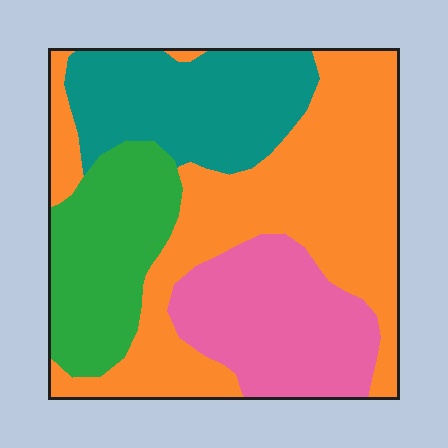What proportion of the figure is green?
Green covers 18% of the figure.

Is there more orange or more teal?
Orange.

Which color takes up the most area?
Orange, at roughly 40%.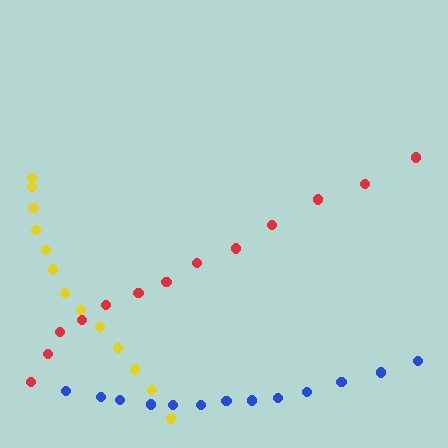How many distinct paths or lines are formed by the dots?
There are 3 distinct paths.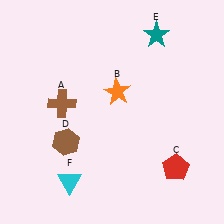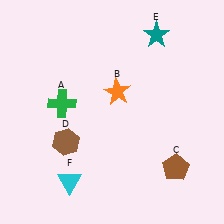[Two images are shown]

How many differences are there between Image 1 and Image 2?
There are 2 differences between the two images.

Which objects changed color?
A changed from brown to green. C changed from red to brown.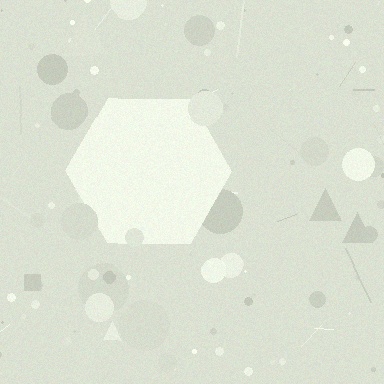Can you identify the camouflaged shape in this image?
The camouflaged shape is a hexagon.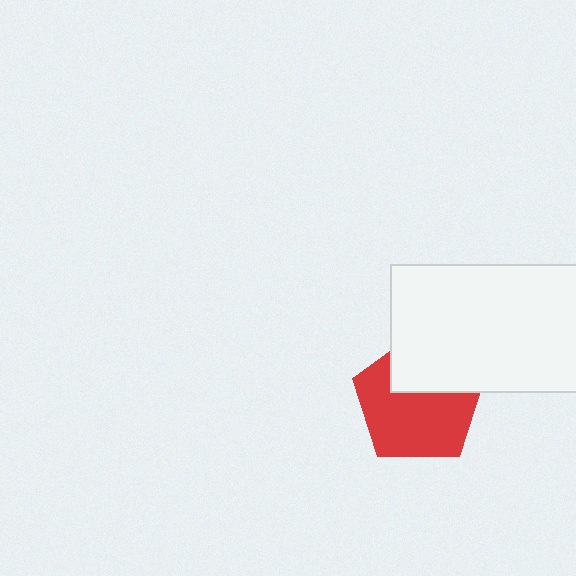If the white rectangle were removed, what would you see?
You would see the complete red pentagon.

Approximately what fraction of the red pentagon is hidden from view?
Roughly 35% of the red pentagon is hidden behind the white rectangle.